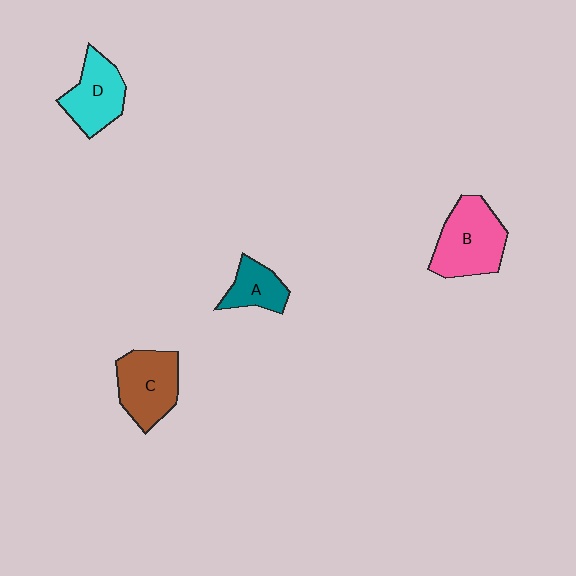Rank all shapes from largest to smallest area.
From largest to smallest: B (pink), C (brown), D (cyan), A (teal).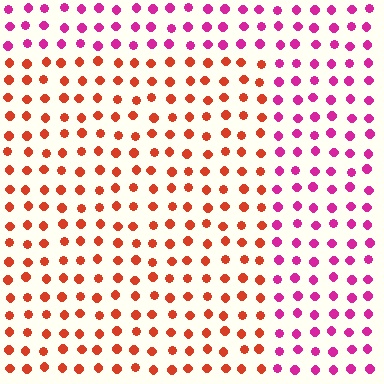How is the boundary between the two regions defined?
The boundary is defined purely by a slight shift in hue (about 50 degrees). Spacing, size, and orientation are identical on both sides.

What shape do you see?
I see a rectangle.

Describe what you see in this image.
The image is filled with small magenta elements in a uniform arrangement. A rectangle-shaped region is visible where the elements are tinted to a slightly different hue, forming a subtle color boundary.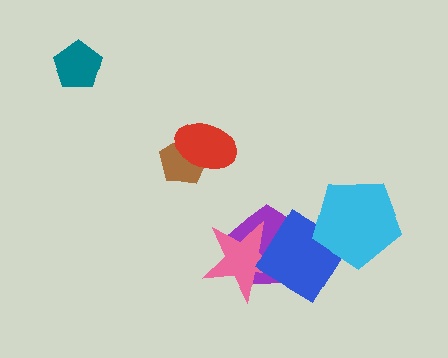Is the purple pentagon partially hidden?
Yes, it is partially covered by another shape.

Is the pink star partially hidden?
Yes, it is partially covered by another shape.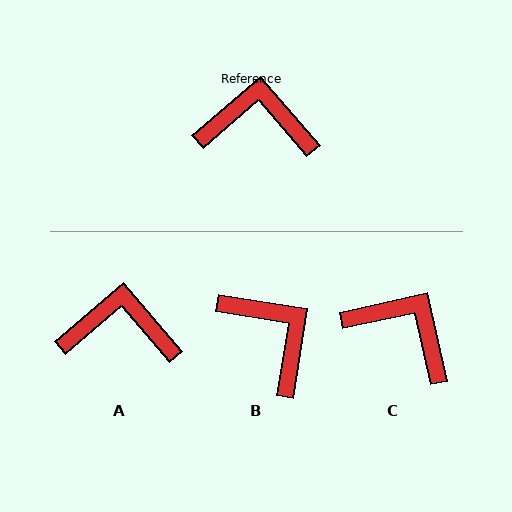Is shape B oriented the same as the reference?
No, it is off by about 50 degrees.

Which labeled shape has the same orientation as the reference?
A.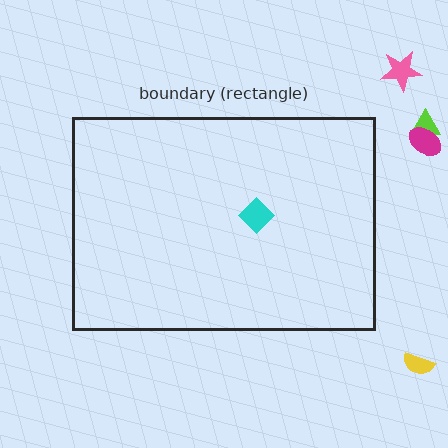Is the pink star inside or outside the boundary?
Outside.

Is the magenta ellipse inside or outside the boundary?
Outside.